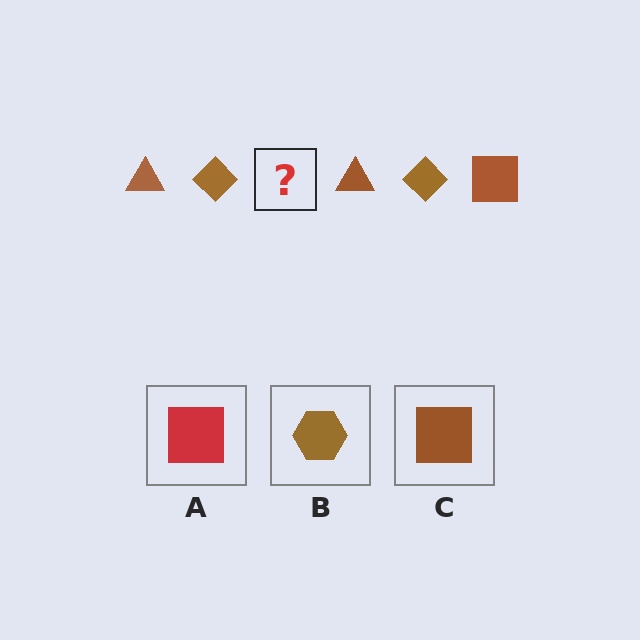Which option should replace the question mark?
Option C.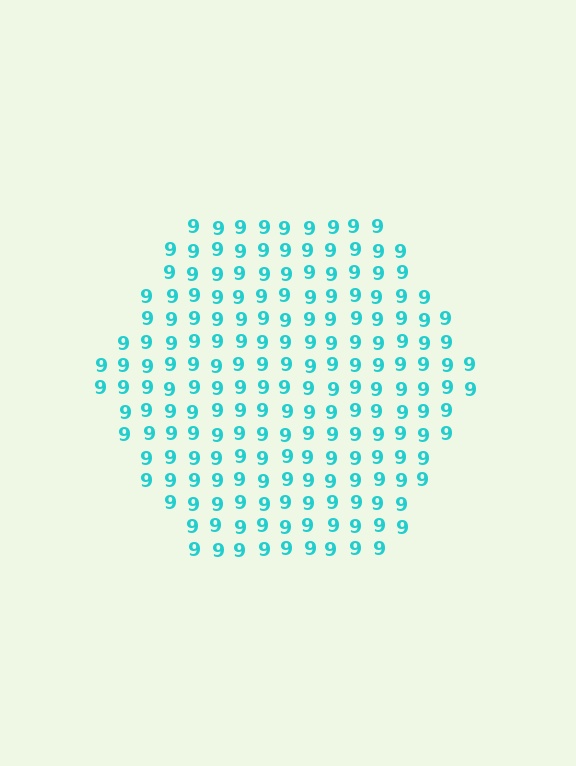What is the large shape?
The large shape is a hexagon.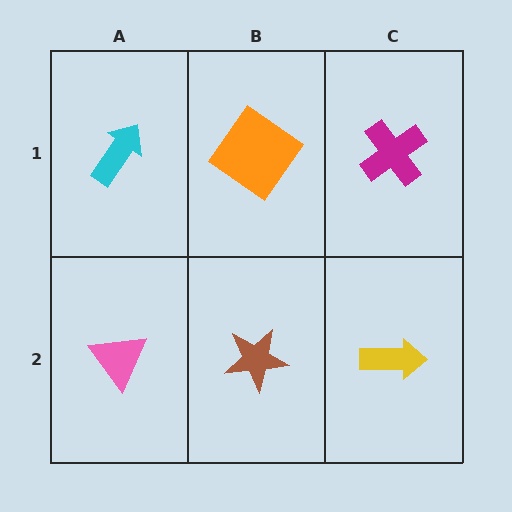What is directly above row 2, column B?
An orange diamond.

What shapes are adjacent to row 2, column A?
A cyan arrow (row 1, column A), a brown star (row 2, column B).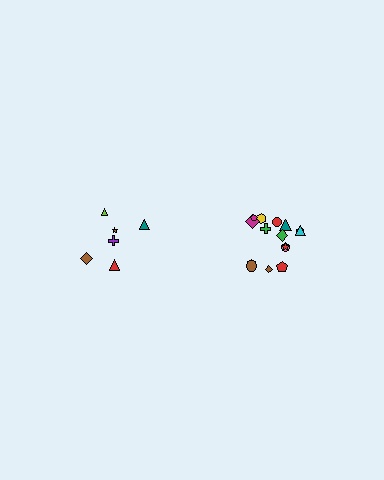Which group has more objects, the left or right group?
The right group.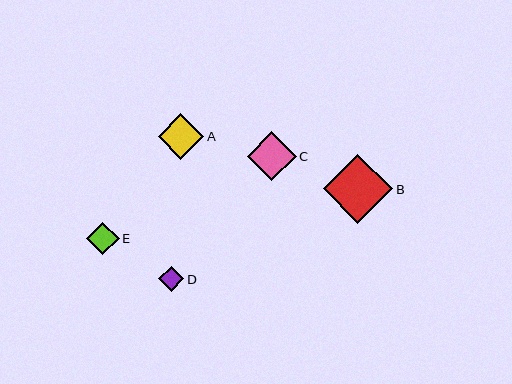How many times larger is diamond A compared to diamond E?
Diamond A is approximately 1.4 times the size of diamond E.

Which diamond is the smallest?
Diamond D is the smallest with a size of approximately 25 pixels.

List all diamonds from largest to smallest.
From largest to smallest: B, C, A, E, D.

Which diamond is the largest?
Diamond B is the largest with a size of approximately 69 pixels.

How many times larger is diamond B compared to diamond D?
Diamond B is approximately 2.8 times the size of diamond D.